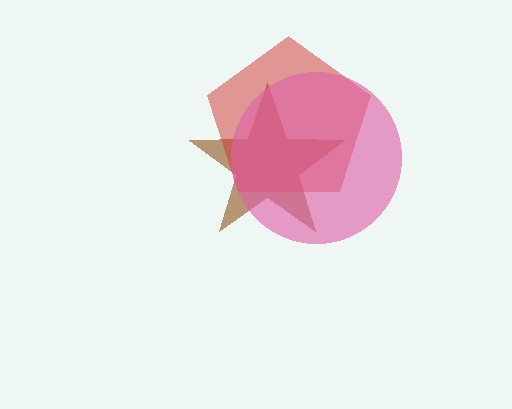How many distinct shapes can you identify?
There are 3 distinct shapes: a brown star, a red pentagon, a pink circle.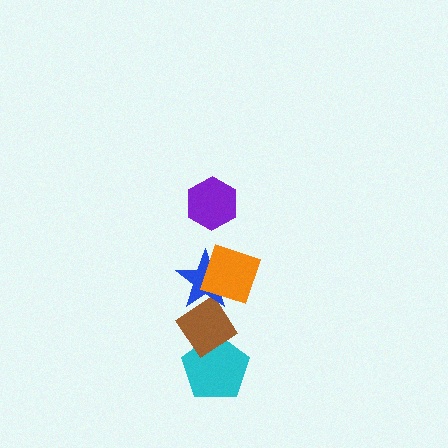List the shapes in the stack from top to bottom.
From top to bottom: the purple hexagon, the orange square, the blue star, the brown diamond, the cyan pentagon.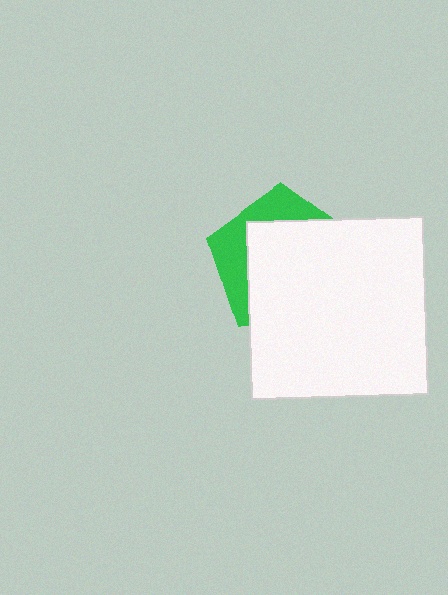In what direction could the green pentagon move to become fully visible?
The green pentagon could move toward the upper-left. That would shift it out from behind the white square entirely.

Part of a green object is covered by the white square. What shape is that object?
It is a pentagon.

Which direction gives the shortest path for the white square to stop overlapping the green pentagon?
Moving toward the lower-right gives the shortest separation.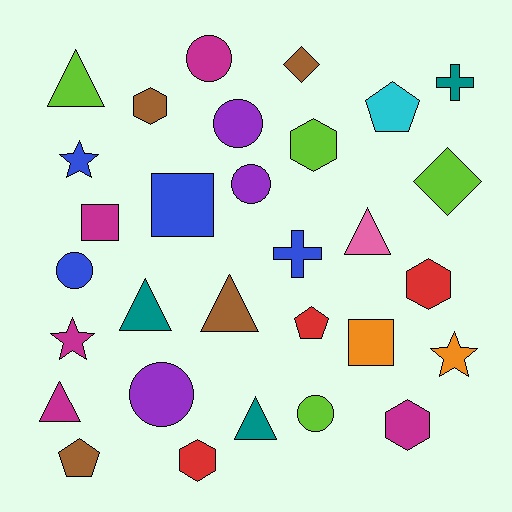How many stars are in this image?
There are 3 stars.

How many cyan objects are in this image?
There is 1 cyan object.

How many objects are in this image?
There are 30 objects.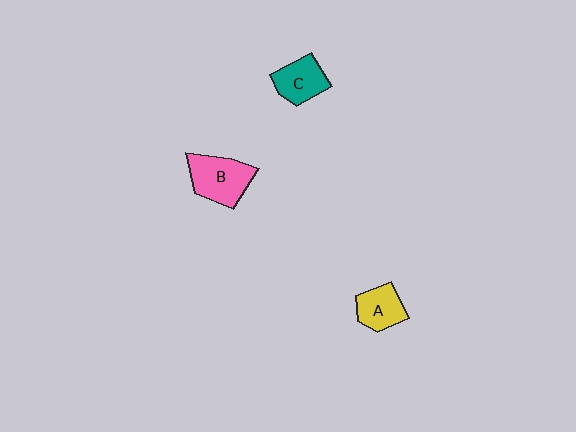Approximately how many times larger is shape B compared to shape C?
Approximately 1.3 times.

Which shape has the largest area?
Shape B (pink).